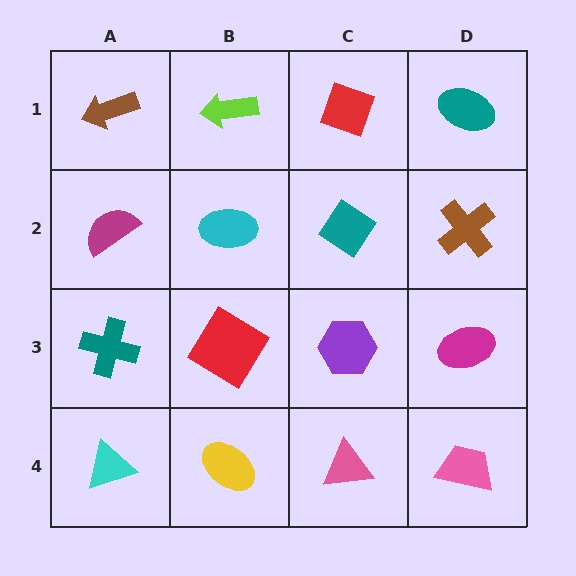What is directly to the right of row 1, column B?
A red diamond.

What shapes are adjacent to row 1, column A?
A magenta semicircle (row 2, column A), a lime arrow (row 1, column B).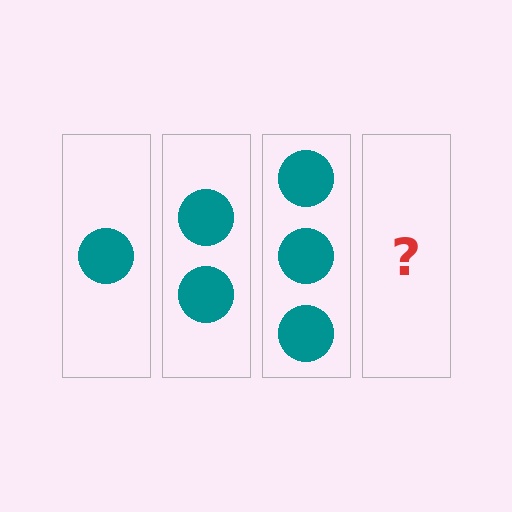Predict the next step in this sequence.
The next step is 4 circles.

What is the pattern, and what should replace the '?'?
The pattern is that each step adds one more circle. The '?' should be 4 circles.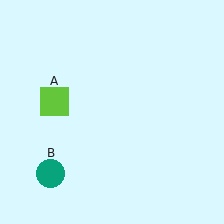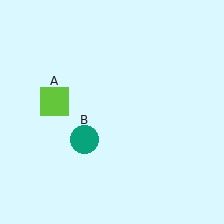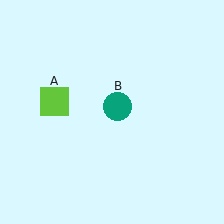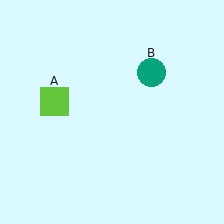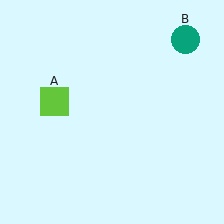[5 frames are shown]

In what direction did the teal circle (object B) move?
The teal circle (object B) moved up and to the right.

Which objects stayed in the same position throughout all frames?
Lime square (object A) remained stationary.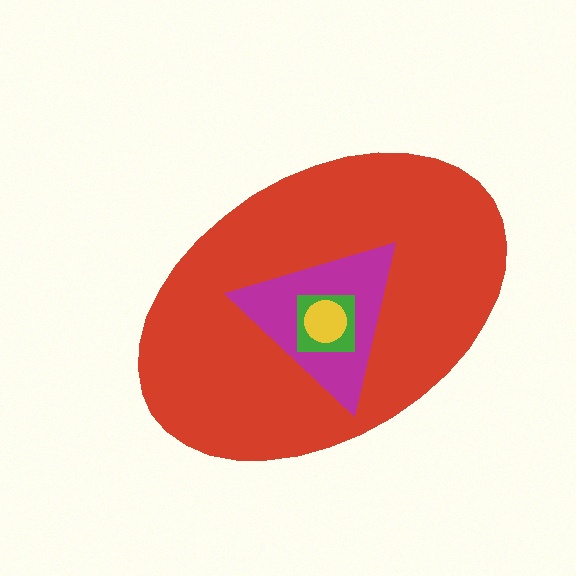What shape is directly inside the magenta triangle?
The green square.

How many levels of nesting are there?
4.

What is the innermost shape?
The yellow circle.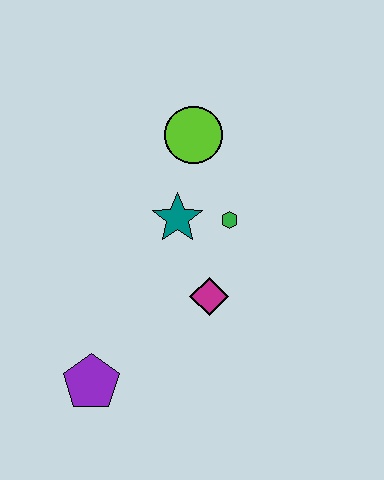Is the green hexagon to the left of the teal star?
No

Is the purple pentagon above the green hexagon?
No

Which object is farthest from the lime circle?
The purple pentagon is farthest from the lime circle.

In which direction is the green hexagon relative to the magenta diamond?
The green hexagon is above the magenta diamond.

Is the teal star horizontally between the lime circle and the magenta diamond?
No